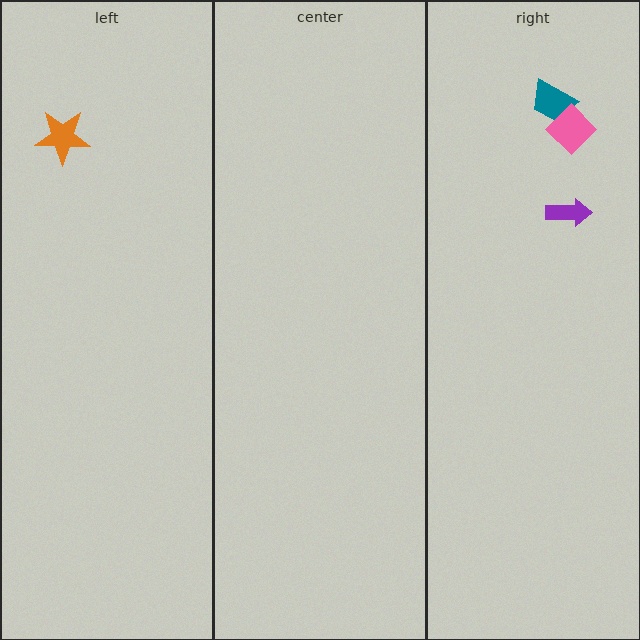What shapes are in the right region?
The purple arrow, the teal trapezoid, the pink diamond.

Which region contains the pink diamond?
The right region.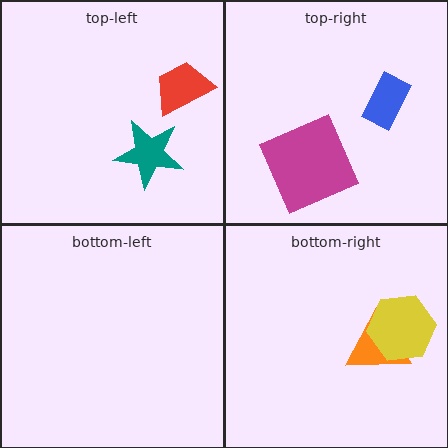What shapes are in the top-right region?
The blue rectangle, the magenta square.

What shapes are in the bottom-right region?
The orange triangle, the yellow hexagon.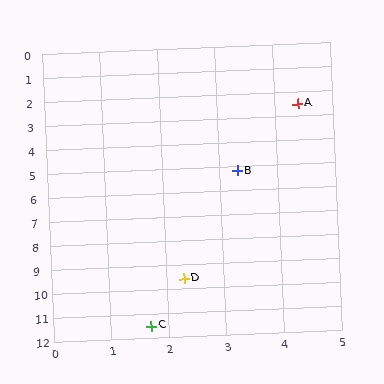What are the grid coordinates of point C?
Point C is at approximately (1.7, 11.5).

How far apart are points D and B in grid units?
Points D and B are about 4.5 grid units apart.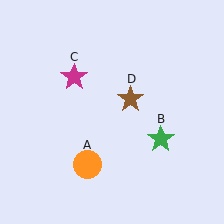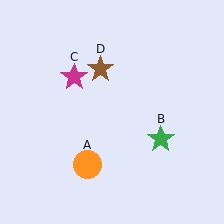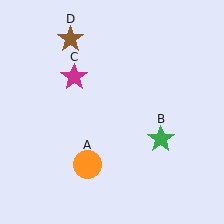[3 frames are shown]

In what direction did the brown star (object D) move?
The brown star (object D) moved up and to the left.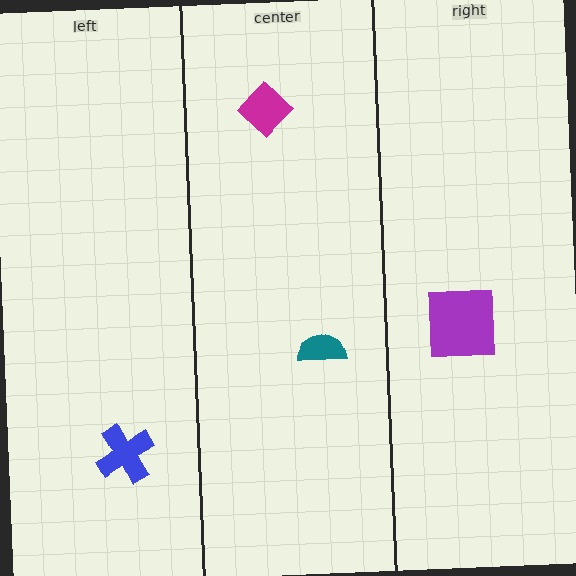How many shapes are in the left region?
1.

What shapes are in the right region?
The purple square.